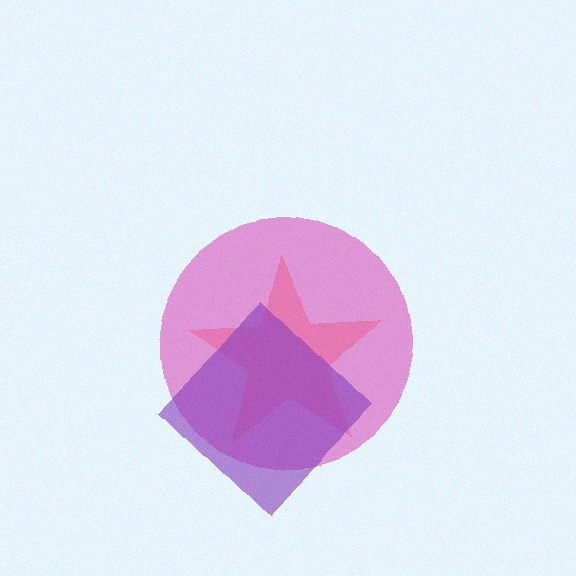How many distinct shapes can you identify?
There are 3 distinct shapes: a magenta circle, a pink star, a purple diamond.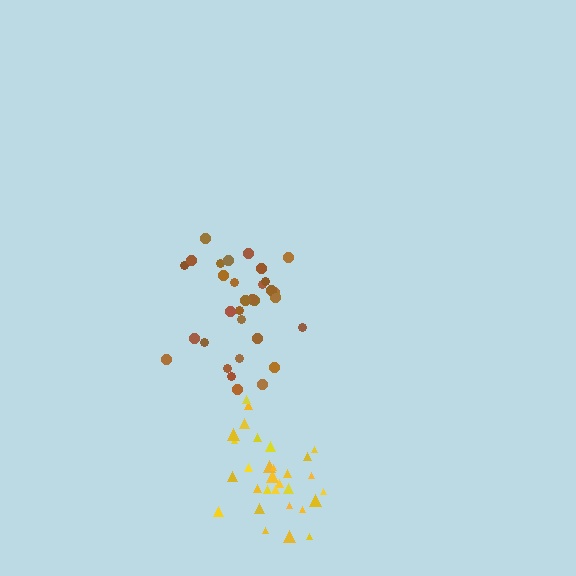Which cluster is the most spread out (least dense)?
Brown.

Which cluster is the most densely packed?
Yellow.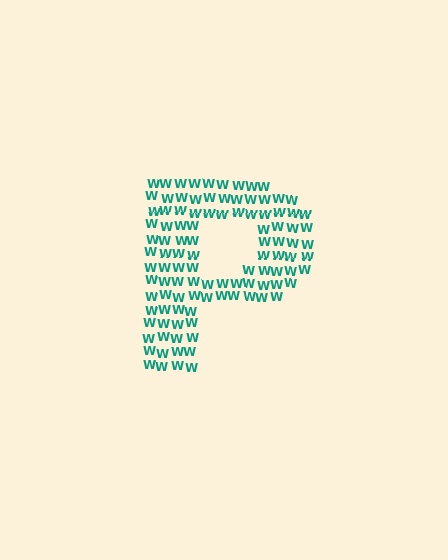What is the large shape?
The large shape is the letter P.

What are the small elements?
The small elements are letter W's.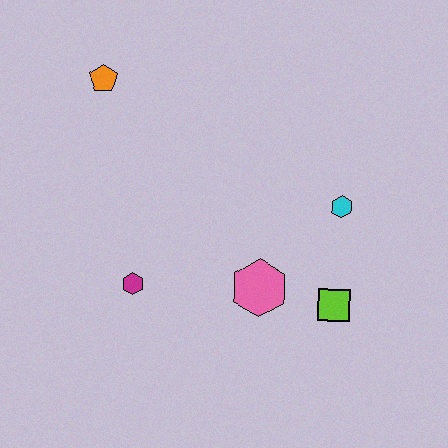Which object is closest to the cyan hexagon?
The lime square is closest to the cyan hexagon.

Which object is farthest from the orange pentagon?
The lime square is farthest from the orange pentagon.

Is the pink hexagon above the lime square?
Yes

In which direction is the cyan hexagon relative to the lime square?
The cyan hexagon is above the lime square.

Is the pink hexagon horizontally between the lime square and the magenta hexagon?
Yes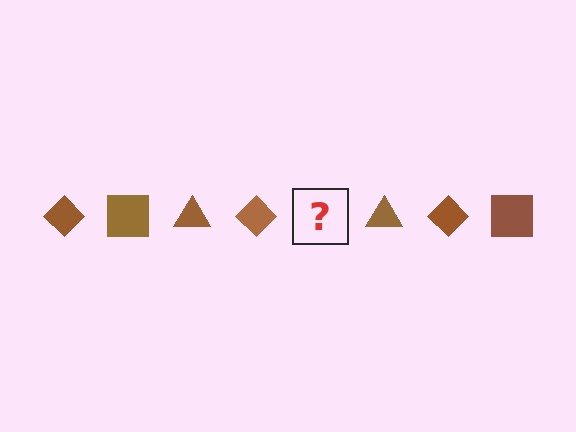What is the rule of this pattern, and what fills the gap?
The rule is that the pattern cycles through diamond, square, triangle shapes in brown. The gap should be filled with a brown square.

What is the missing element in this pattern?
The missing element is a brown square.